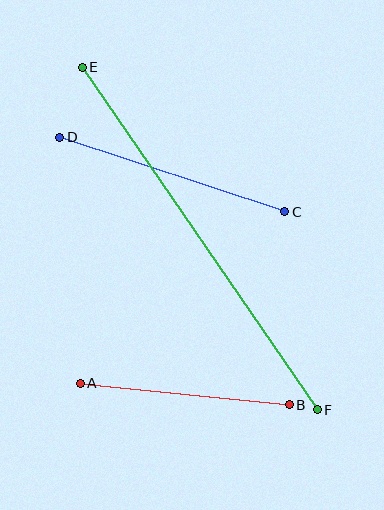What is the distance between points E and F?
The distance is approximately 416 pixels.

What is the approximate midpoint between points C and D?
The midpoint is at approximately (172, 175) pixels.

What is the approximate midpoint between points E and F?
The midpoint is at approximately (200, 239) pixels.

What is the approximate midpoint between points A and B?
The midpoint is at approximately (185, 394) pixels.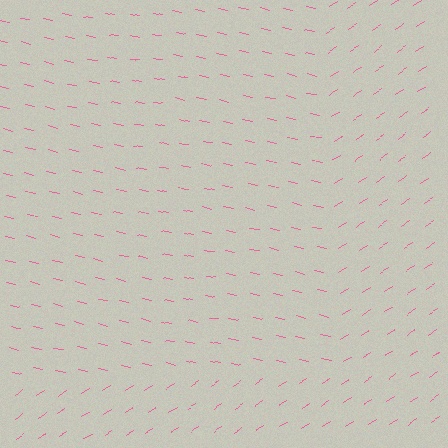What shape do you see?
I see a rectangle.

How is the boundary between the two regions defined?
The boundary is defined purely by a change in line orientation (approximately 45 degrees difference). All lines are the same color and thickness.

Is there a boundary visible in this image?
Yes, there is a texture boundary formed by a change in line orientation.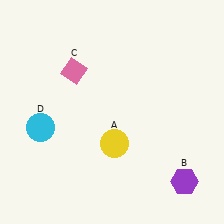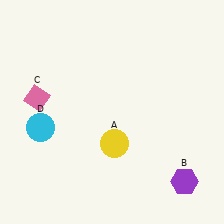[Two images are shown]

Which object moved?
The pink diamond (C) moved left.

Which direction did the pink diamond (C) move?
The pink diamond (C) moved left.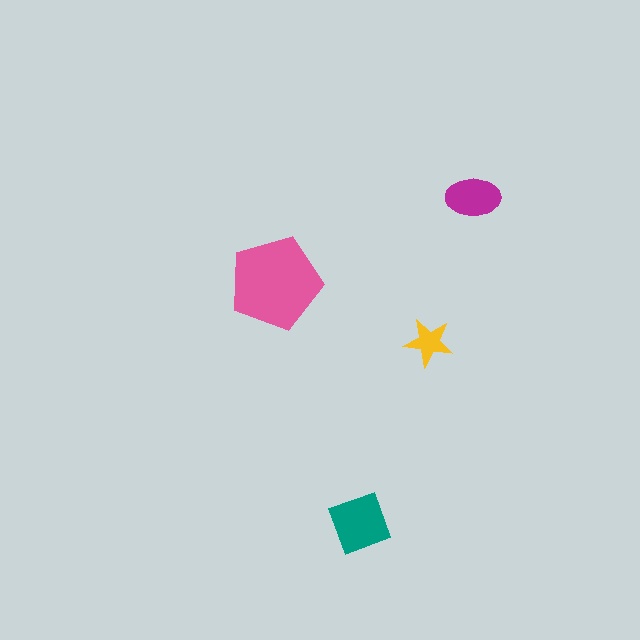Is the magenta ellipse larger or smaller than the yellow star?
Larger.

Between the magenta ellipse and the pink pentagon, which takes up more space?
The pink pentagon.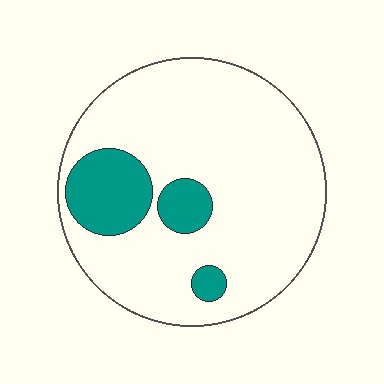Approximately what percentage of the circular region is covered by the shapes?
Approximately 15%.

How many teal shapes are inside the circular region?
3.